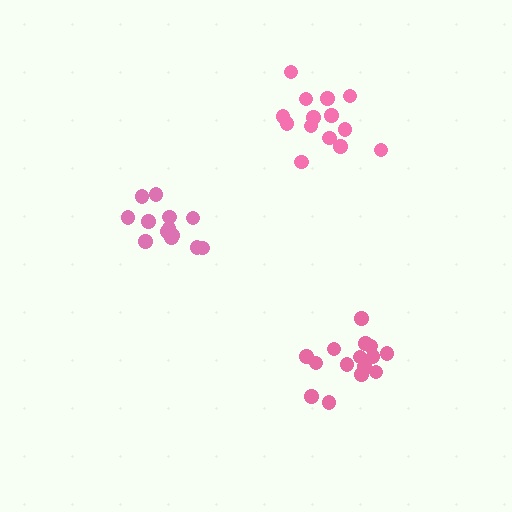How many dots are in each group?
Group 1: 13 dots, Group 2: 15 dots, Group 3: 14 dots (42 total).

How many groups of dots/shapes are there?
There are 3 groups.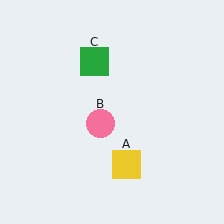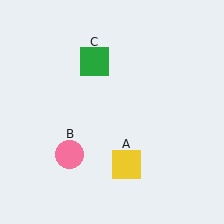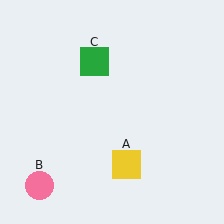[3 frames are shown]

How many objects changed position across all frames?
1 object changed position: pink circle (object B).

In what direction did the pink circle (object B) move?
The pink circle (object B) moved down and to the left.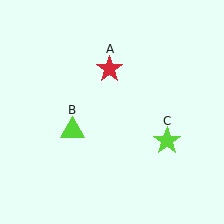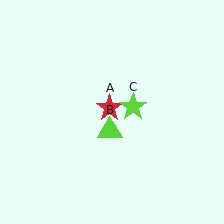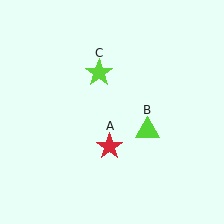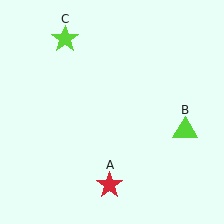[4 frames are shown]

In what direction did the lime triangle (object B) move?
The lime triangle (object B) moved right.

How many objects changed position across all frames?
3 objects changed position: red star (object A), lime triangle (object B), lime star (object C).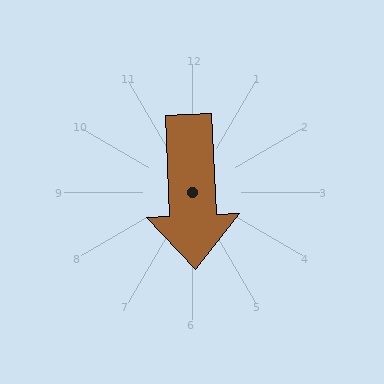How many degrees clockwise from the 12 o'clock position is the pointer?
Approximately 178 degrees.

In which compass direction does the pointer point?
South.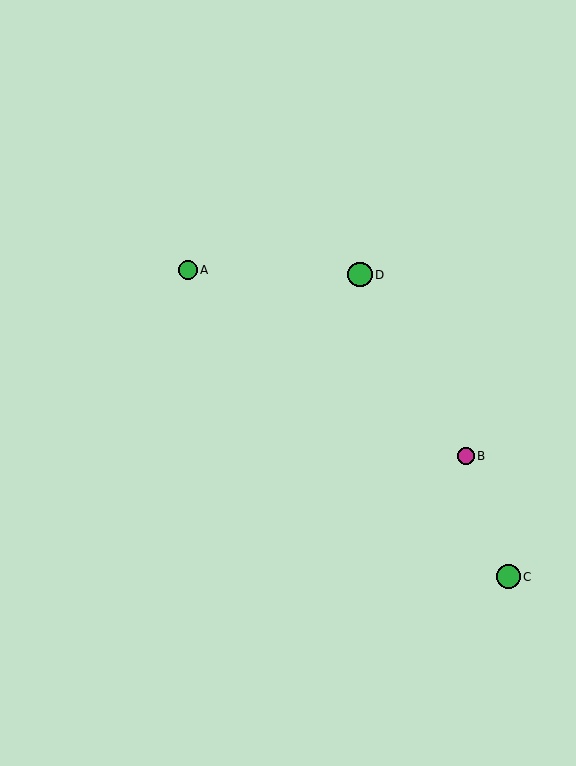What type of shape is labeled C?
Shape C is a green circle.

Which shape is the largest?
The green circle (labeled D) is the largest.